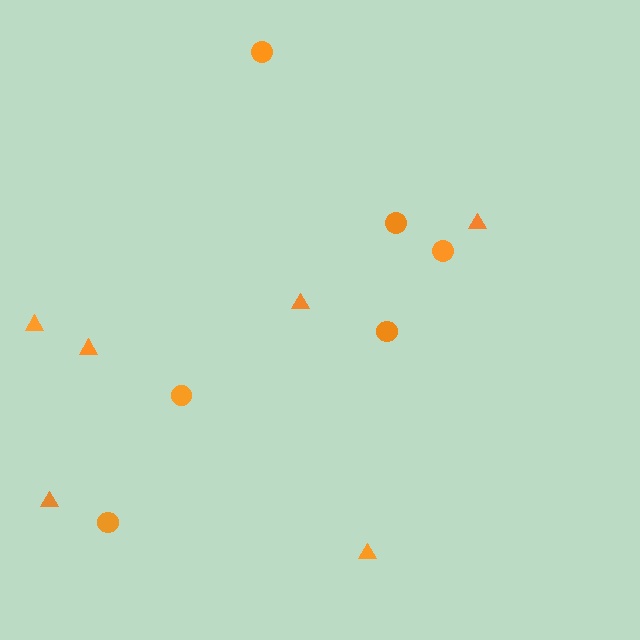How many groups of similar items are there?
There are 2 groups: one group of triangles (6) and one group of circles (6).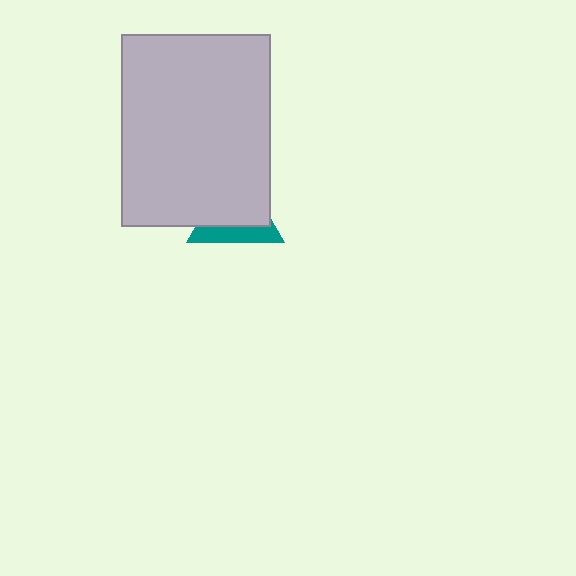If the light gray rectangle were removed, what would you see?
You would see the complete teal triangle.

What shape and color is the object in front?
The object in front is a light gray rectangle.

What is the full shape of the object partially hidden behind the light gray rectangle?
The partially hidden object is a teal triangle.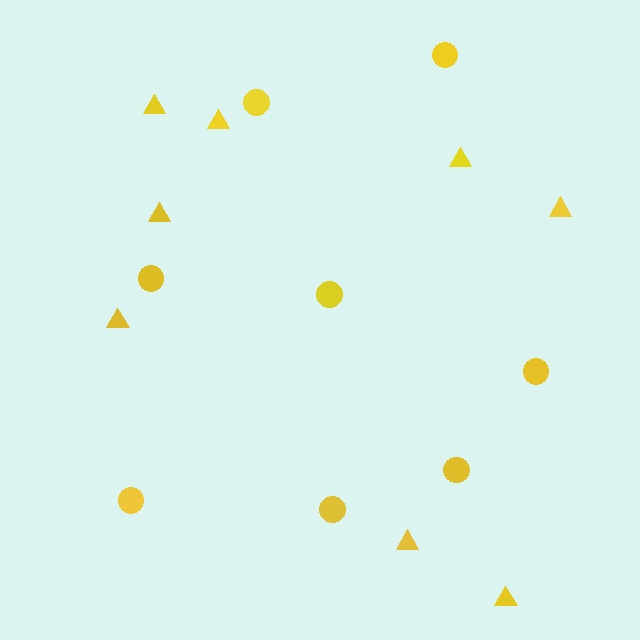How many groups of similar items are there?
There are 2 groups: one group of triangles (8) and one group of circles (8).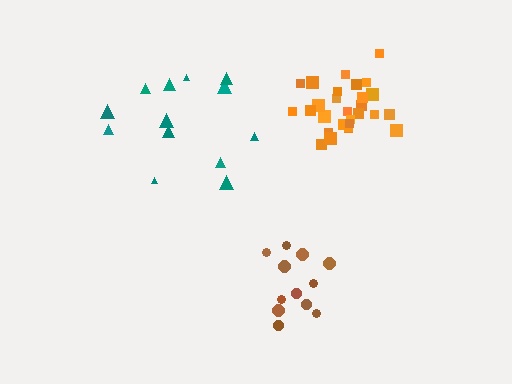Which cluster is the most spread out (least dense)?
Teal.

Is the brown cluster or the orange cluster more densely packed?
Orange.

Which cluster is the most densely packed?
Orange.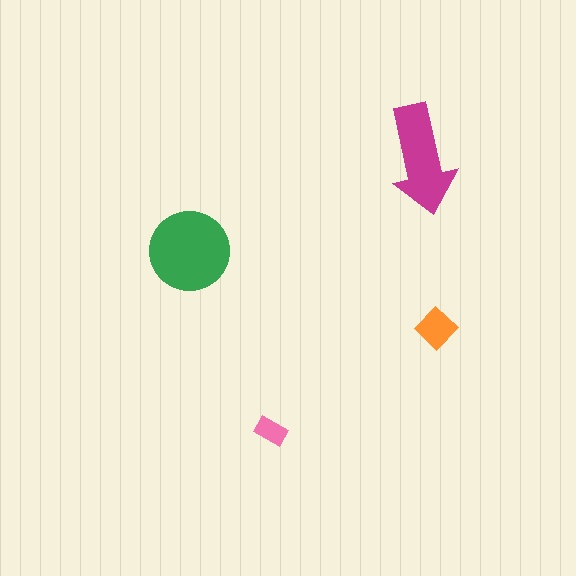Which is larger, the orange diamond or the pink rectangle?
The orange diamond.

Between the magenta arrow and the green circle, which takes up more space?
The green circle.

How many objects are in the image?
There are 4 objects in the image.